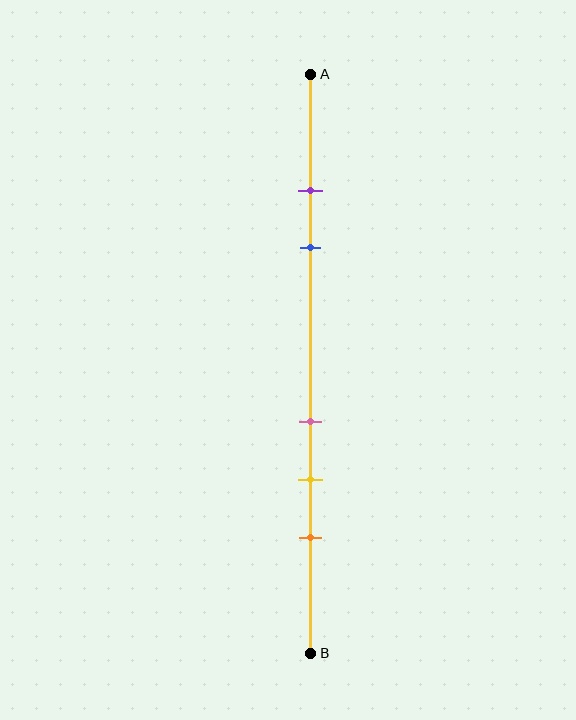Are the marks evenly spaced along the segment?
No, the marks are not evenly spaced.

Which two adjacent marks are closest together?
The purple and blue marks are the closest adjacent pair.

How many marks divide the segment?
There are 5 marks dividing the segment.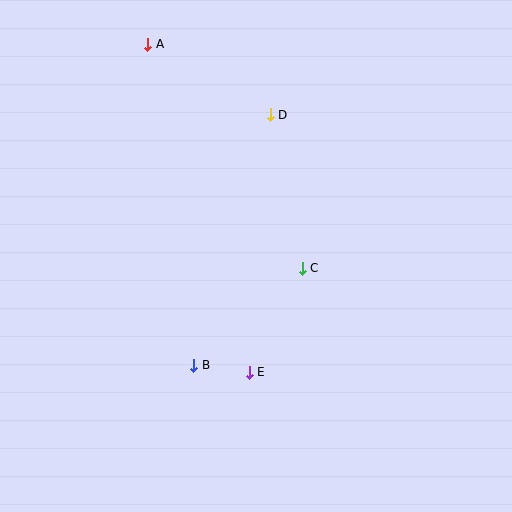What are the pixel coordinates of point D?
Point D is at (270, 115).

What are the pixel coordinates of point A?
Point A is at (148, 44).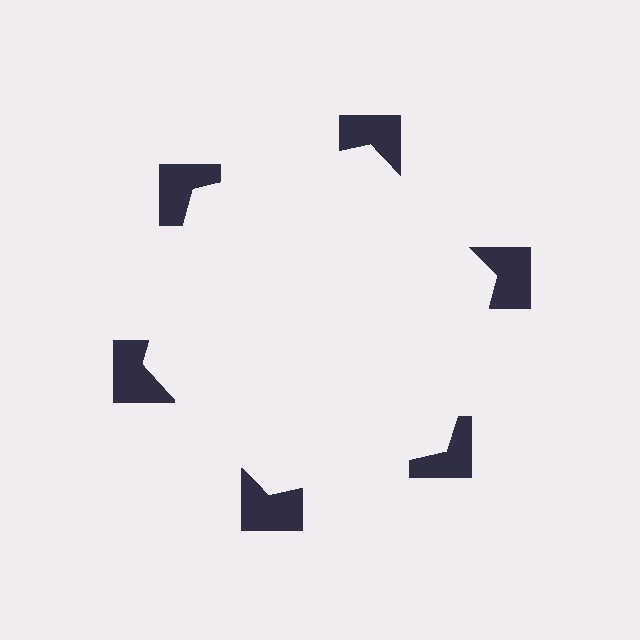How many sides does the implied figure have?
6 sides.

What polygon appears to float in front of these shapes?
An illusory hexagon — its edges are inferred from the aligned wedge cuts in the notched squares, not physically drawn.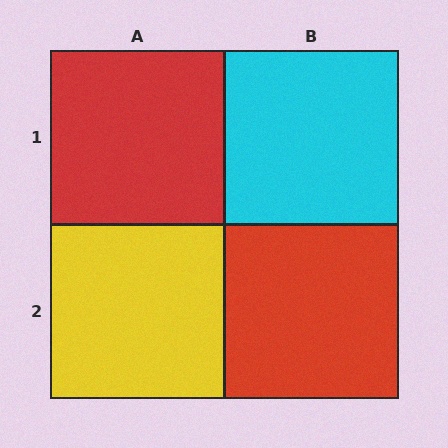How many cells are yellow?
1 cell is yellow.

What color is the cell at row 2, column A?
Yellow.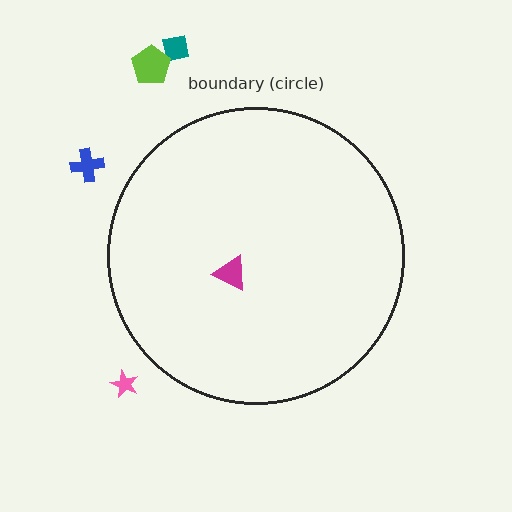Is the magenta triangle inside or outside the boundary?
Inside.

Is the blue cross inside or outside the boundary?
Outside.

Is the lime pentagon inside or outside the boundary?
Outside.